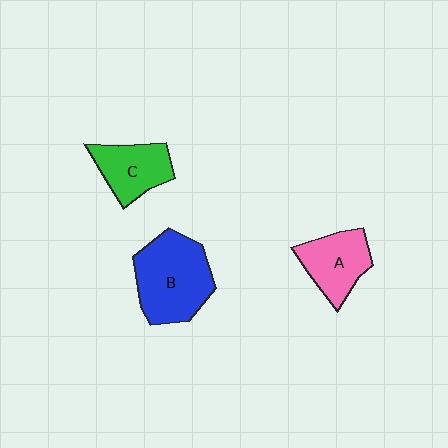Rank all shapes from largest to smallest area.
From largest to smallest: B (blue), A (pink), C (green).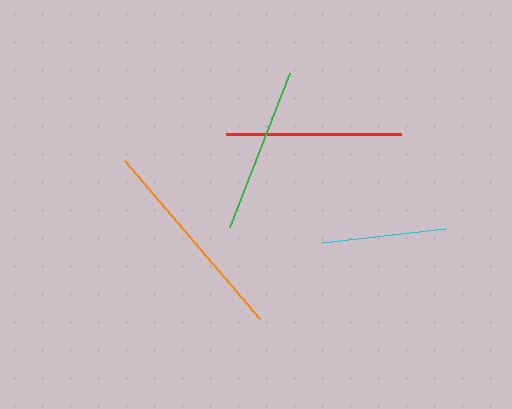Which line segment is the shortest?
The cyan line is the shortest at approximately 123 pixels.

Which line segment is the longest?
The orange line is the longest at approximately 207 pixels.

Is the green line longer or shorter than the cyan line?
The green line is longer than the cyan line.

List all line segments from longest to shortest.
From longest to shortest: orange, red, green, cyan.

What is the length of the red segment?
The red segment is approximately 174 pixels long.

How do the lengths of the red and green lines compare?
The red and green lines are approximately the same length.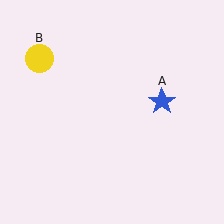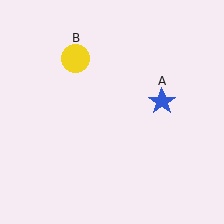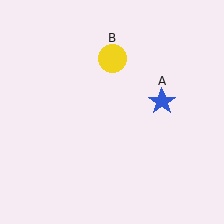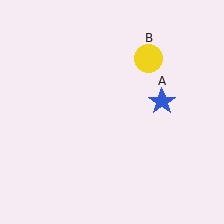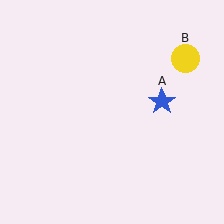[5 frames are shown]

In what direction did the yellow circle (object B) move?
The yellow circle (object B) moved right.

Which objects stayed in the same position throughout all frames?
Blue star (object A) remained stationary.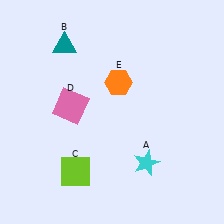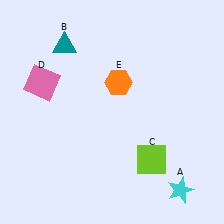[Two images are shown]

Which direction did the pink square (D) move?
The pink square (D) moved left.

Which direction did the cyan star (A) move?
The cyan star (A) moved right.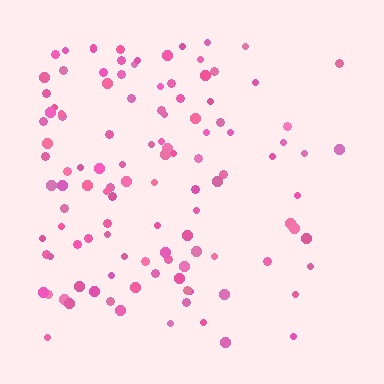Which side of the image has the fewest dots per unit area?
The right.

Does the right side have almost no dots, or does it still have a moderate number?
Still a moderate number, just noticeably fewer than the left.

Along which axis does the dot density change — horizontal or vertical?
Horizontal.